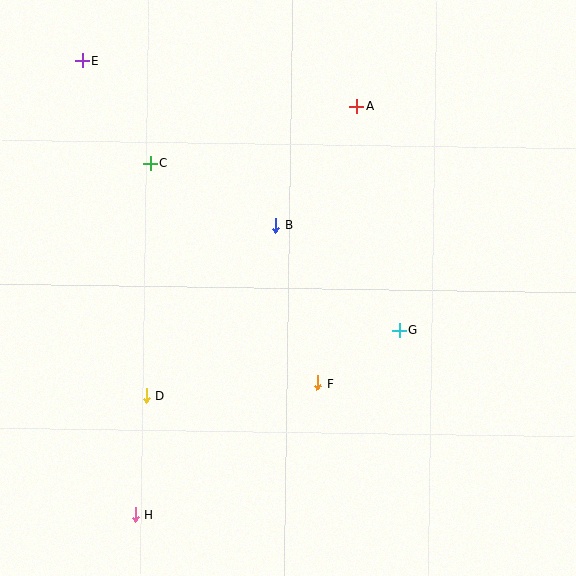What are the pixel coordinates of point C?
Point C is at (150, 163).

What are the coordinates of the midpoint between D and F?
The midpoint between D and F is at (232, 389).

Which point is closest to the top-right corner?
Point A is closest to the top-right corner.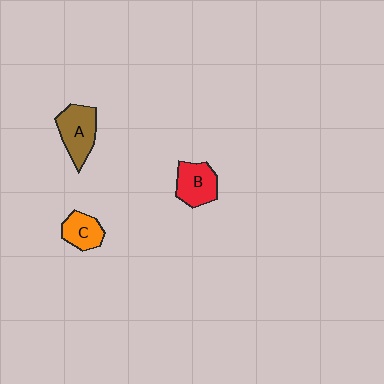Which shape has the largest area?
Shape A (brown).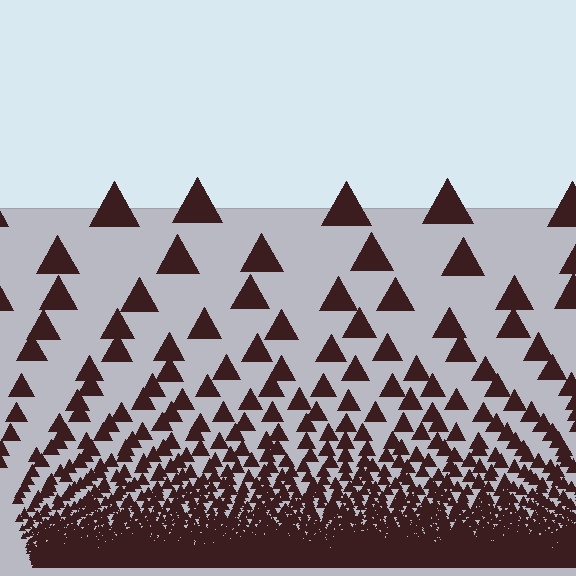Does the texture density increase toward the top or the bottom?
Density increases toward the bottom.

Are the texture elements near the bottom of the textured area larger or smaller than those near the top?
Smaller. The gradient is inverted — elements near the bottom are smaller and denser.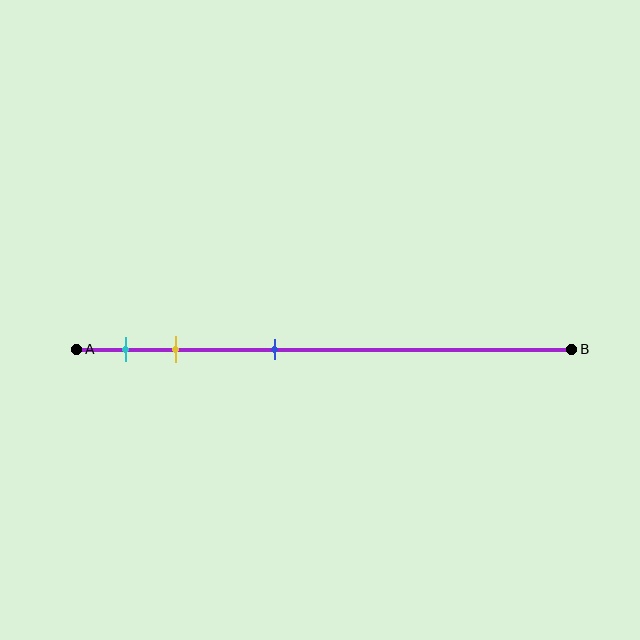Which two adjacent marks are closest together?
The cyan and yellow marks are the closest adjacent pair.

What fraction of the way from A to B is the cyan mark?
The cyan mark is approximately 10% (0.1) of the way from A to B.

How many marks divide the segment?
There are 3 marks dividing the segment.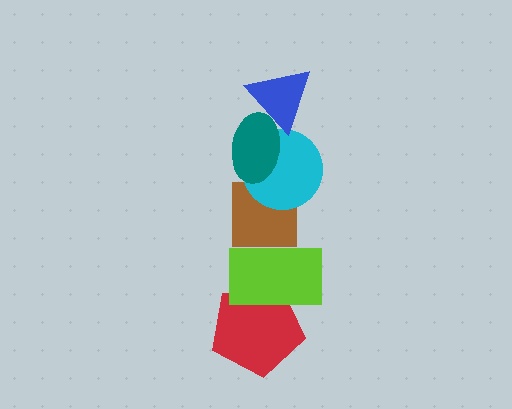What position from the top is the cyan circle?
The cyan circle is 3rd from the top.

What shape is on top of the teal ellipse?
The blue triangle is on top of the teal ellipse.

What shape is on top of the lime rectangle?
The brown square is on top of the lime rectangle.